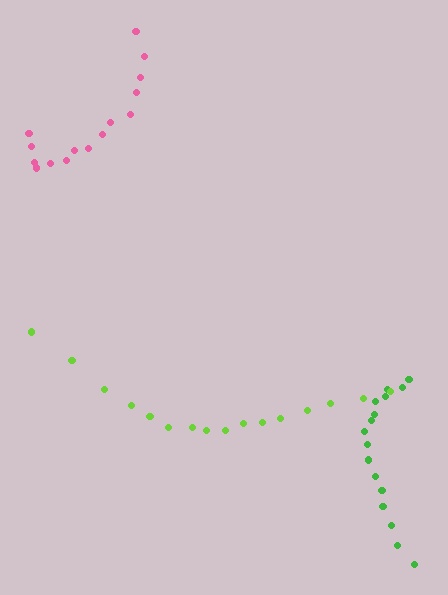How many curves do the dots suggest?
There are 3 distinct paths.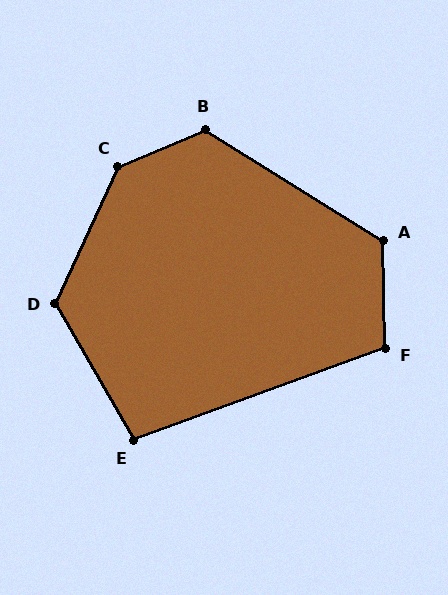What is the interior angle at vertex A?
Approximately 123 degrees (obtuse).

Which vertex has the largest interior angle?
C, at approximately 137 degrees.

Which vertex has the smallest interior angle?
E, at approximately 100 degrees.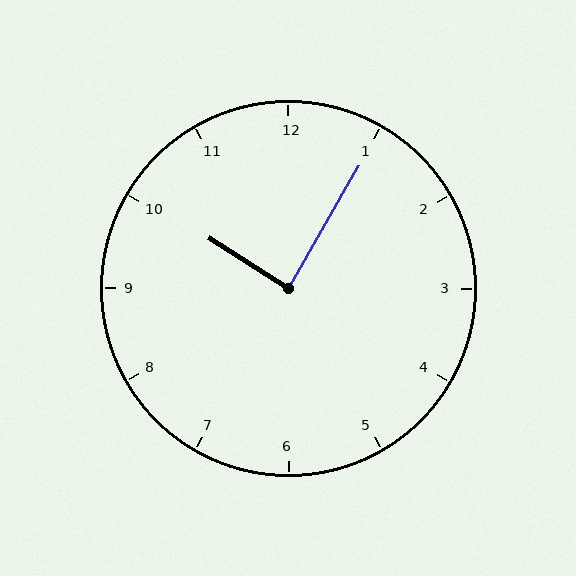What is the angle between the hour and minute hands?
Approximately 88 degrees.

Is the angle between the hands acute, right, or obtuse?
It is right.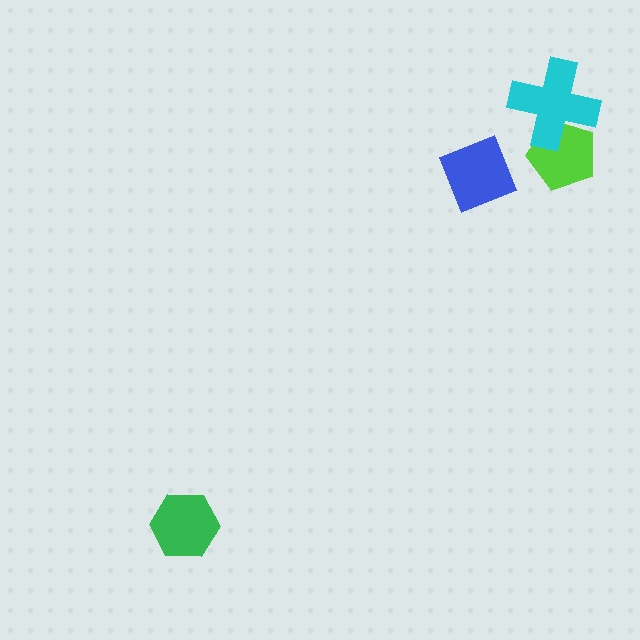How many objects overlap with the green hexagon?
0 objects overlap with the green hexagon.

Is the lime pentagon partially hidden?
Yes, it is partially covered by another shape.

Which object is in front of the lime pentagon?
The cyan cross is in front of the lime pentagon.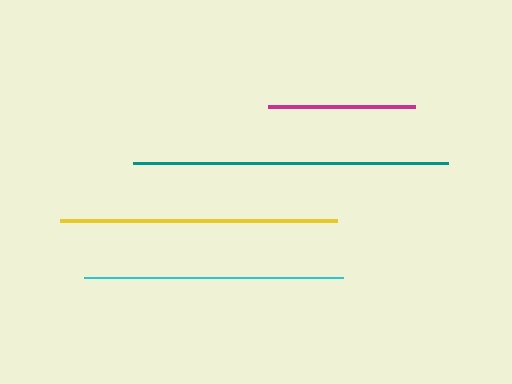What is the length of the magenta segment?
The magenta segment is approximately 147 pixels long.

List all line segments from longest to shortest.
From longest to shortest: teal, yellow, cyan, magenta.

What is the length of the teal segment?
The teal segment is approximately 314 pixels long.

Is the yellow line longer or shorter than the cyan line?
The yellow line is longer than the cyan line.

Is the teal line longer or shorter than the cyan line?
The teal line is longer than the cyan line.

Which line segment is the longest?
The teal line is the longest at approximately 314 pixels.